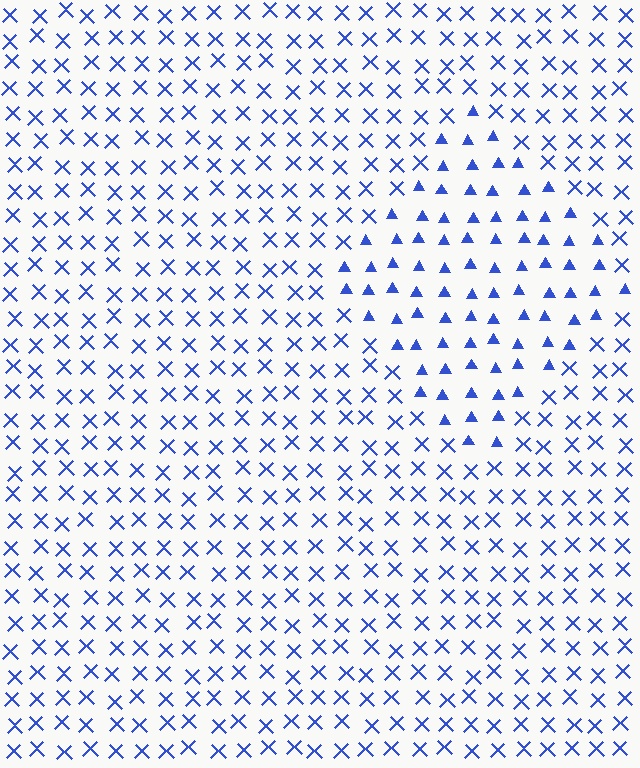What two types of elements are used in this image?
The image uses triangles inside the diamond region and X marks outside it.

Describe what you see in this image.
The image is filled with small blue elements arranged in a uniform grid. A diamond-shaped region contains triangles, while the surrounding area contains X marks. The boundary is defined purely by the change in element shape.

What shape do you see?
I see a diamond.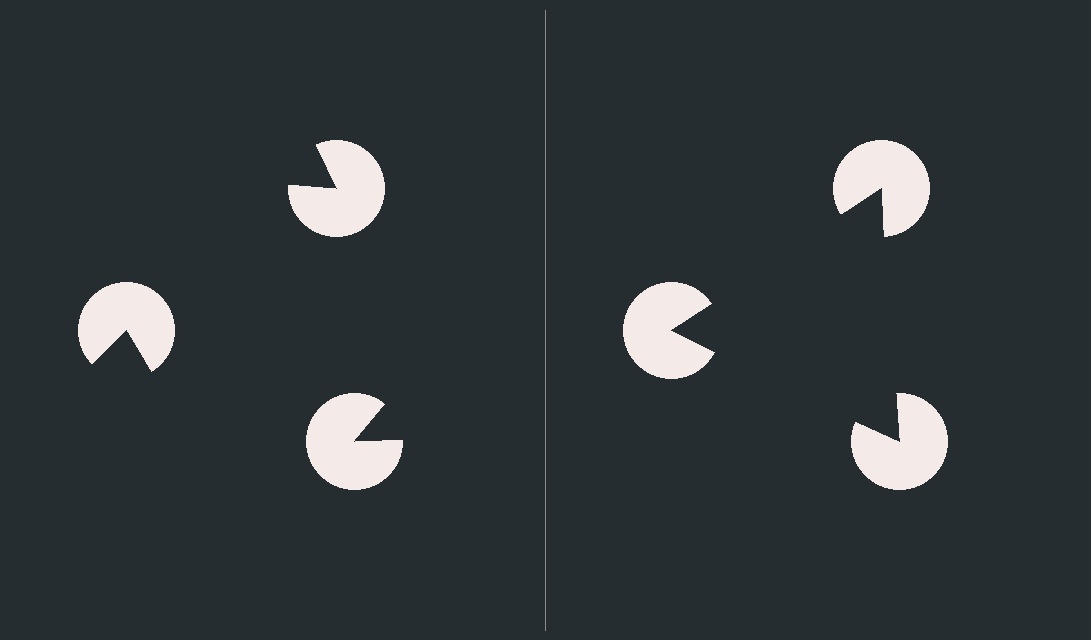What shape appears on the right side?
An illusory triangle.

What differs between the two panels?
The pac-man discs are positioned identically on both sides; only the wedge orientations differ. On the right they align to a triangle; on the left they are misaligned.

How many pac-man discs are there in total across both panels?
6 — 3 on each side.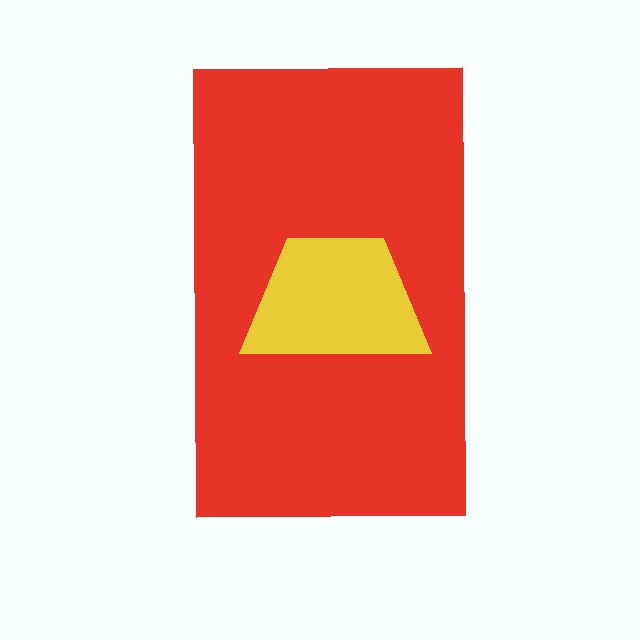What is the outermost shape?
The red rectangle.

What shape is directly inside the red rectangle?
The yellow trapezoid.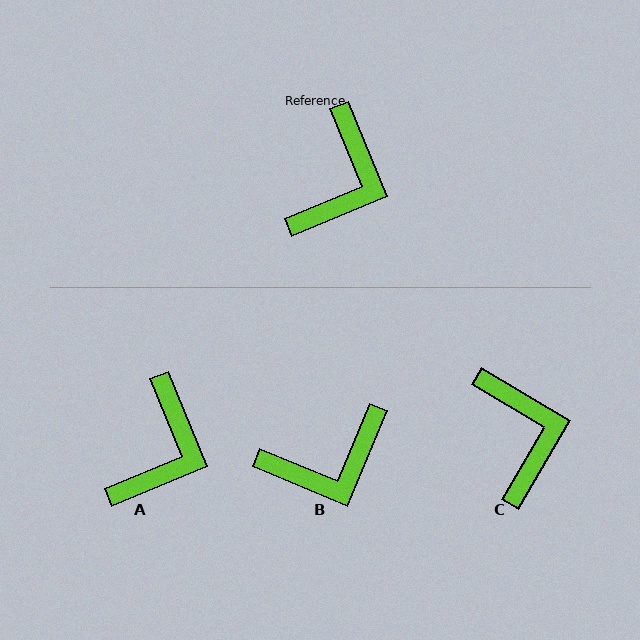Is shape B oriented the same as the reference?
No, it is off by about 45 degrees.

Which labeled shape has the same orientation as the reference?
A.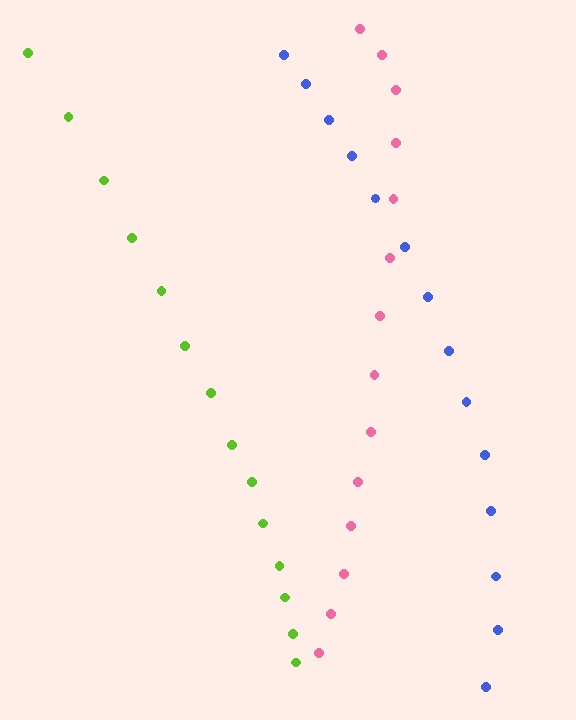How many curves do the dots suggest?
There are 3 distinct paths.